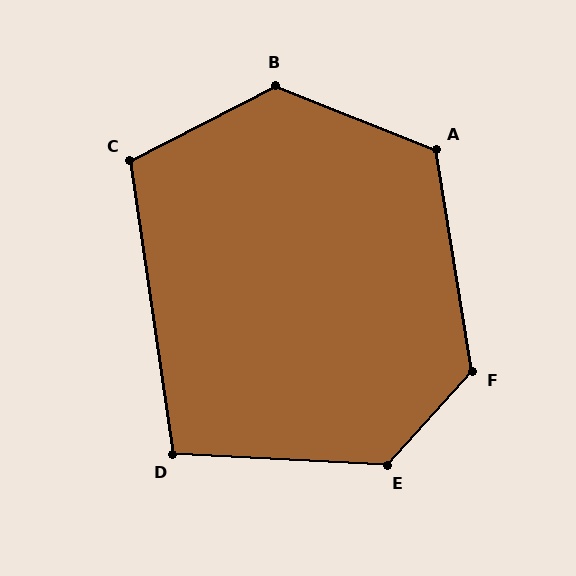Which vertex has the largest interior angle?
B, at approximately 131 degrees.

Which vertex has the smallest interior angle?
D, at approximately 101 degrees.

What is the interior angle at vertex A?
Approximately 121 degrees (obtuse).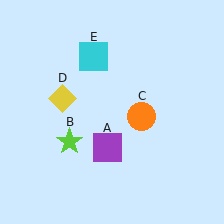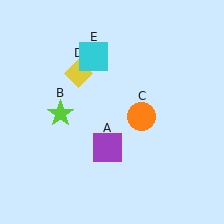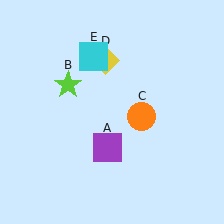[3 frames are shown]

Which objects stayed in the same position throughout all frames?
Purple square (object A) and orange circle (object C) and cyan square (object E) remained stationary.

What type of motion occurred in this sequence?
The lime star (object B), yellow diamond (object D) rotated clockwise around the center of the scene.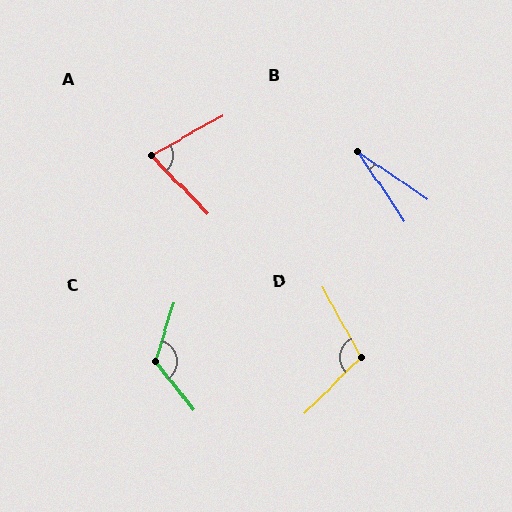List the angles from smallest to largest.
B (22°), A (75°), D (105°), C (124°).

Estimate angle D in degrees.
Approximately 105 degrees.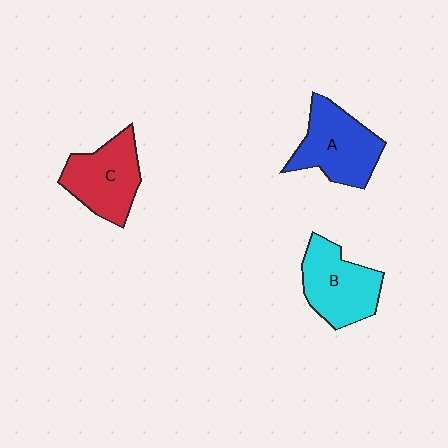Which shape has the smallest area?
Shape C (red).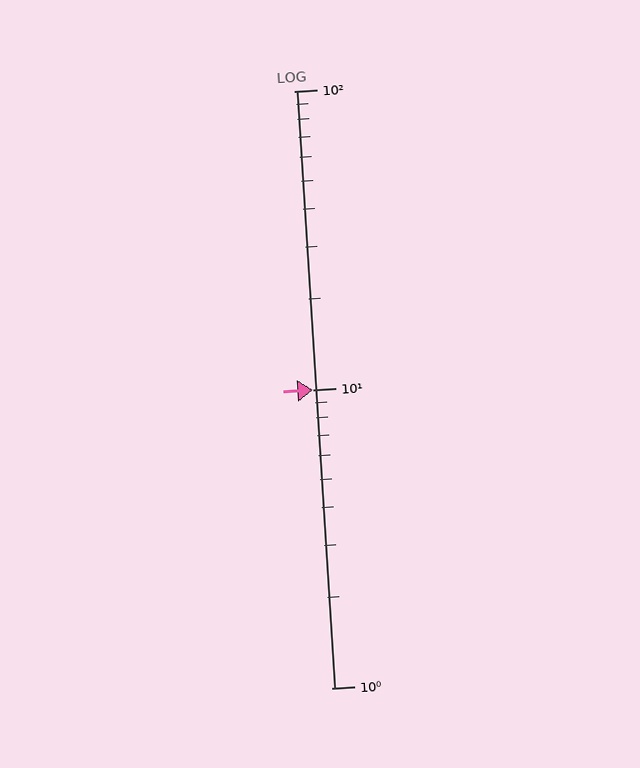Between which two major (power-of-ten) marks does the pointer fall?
The pointer is between 10 and 100.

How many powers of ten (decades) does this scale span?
The scale spans 2 decades, from 1 to 100.